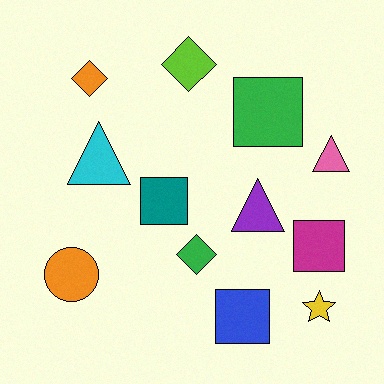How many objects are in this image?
There are 12 objects.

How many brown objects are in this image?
There are no brown objects.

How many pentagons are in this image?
There are no pentagons.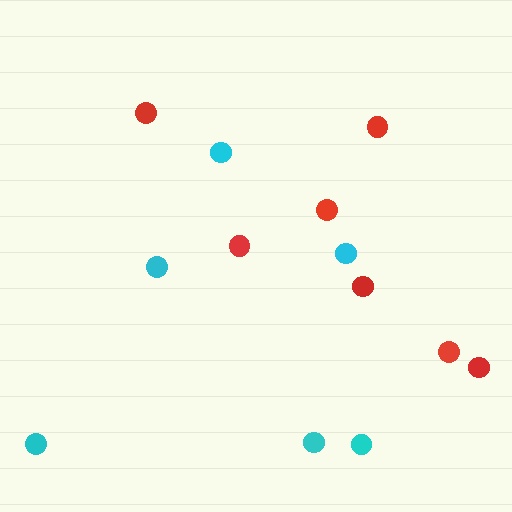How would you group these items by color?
There are 2 groups: one group of red circles (7) and one group of cyan circles (6).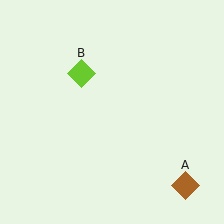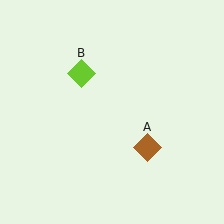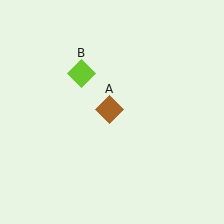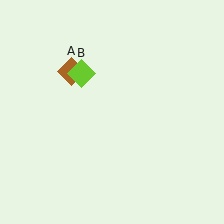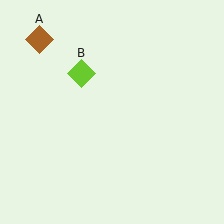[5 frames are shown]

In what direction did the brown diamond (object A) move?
The brown diamond (object A) moved up and to the left.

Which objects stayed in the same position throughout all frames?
Lime diamond (object B) remained stationary.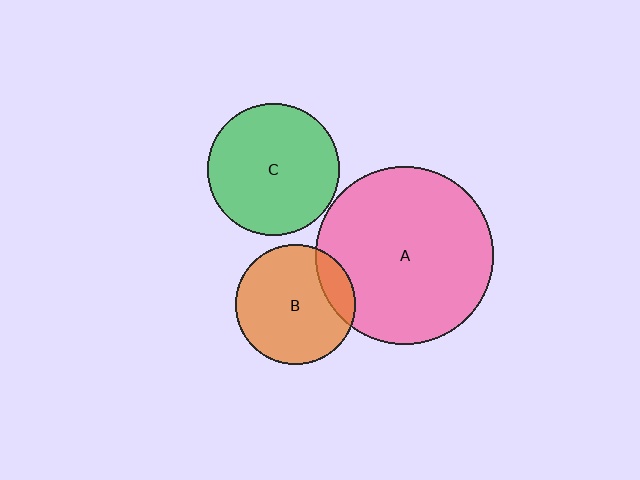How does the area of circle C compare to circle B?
Approximately 1.2 times.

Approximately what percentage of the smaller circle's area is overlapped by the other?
Approximately 15%.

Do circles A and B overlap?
Yes.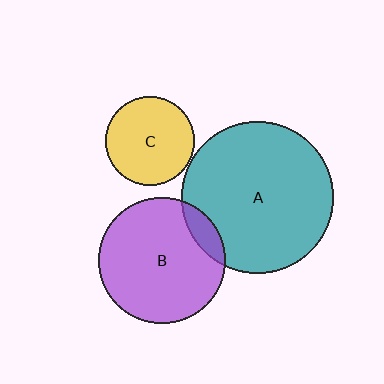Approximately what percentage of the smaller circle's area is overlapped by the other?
Approximately 10%.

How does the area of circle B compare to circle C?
Approximately 2.0 times.